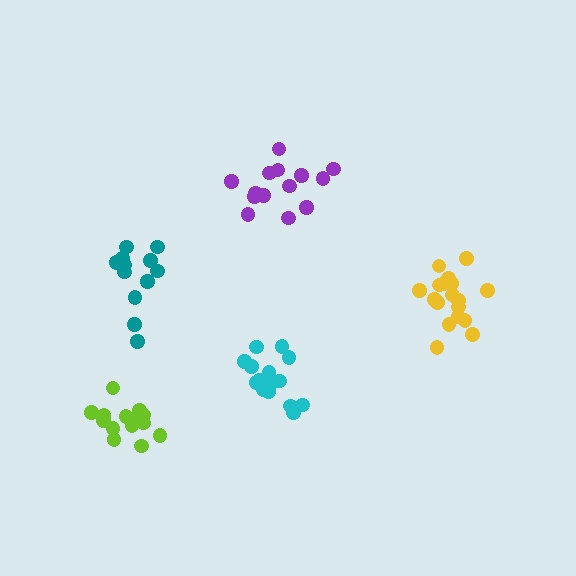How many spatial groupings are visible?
There are 5 spatial groupings.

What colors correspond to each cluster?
The clusters are colored: cyan, lime, purple, teal, yellow.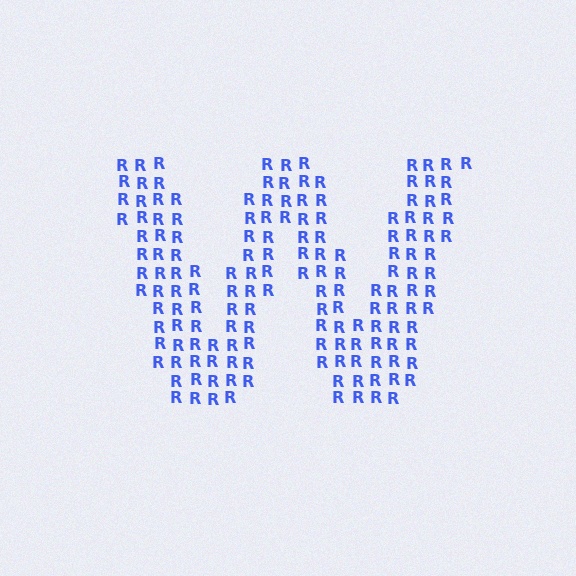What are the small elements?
The small elements are letter R's.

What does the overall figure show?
The overall figure shows the letter W.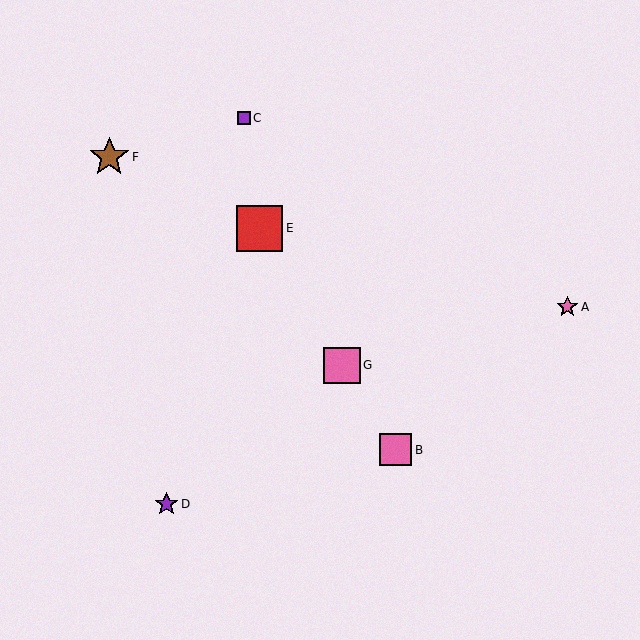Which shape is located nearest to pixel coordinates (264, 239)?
The red square (labeled E) at (260, 228) is nearest to that location.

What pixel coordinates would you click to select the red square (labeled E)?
Click at (260, 228) to select the red square E.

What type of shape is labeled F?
Shape F is a brown star.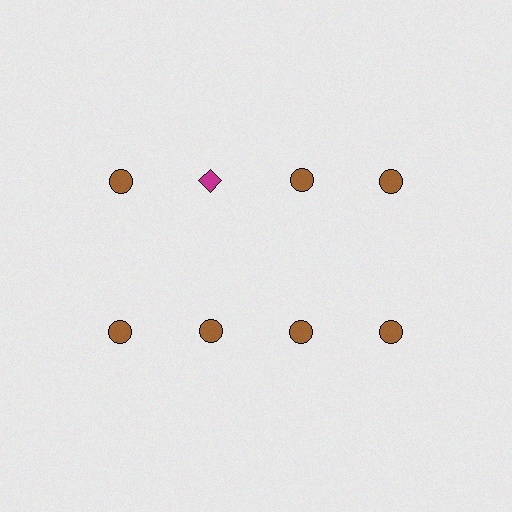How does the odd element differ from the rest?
It differs in both color (magenta instead of brown) and shape (diamond instead of circle).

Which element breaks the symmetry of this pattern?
The magenta diamond in the top row, second from left column breaks the symmetry. All other shapes are brown circles.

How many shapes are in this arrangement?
There are 8 shapes arranged in a grid pattern.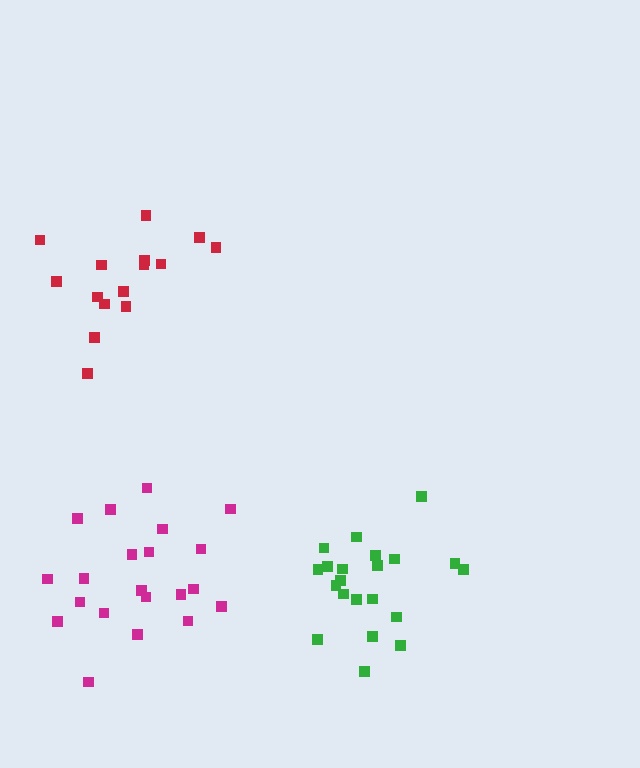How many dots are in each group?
Group 1: 21 dots, Group 2: 21 dots, Group 3: 15 dots (57 total).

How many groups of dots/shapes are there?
There are 3 groups.